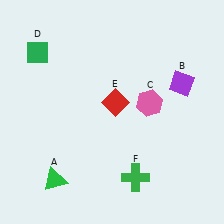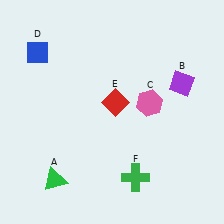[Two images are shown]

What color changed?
The diamond (D) changed from green in Image 1 to blue in Image 2.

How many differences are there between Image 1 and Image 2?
There is 1 difference between the two images.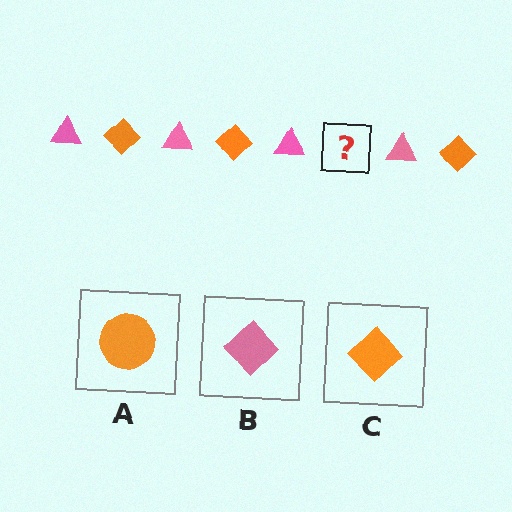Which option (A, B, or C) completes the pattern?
C.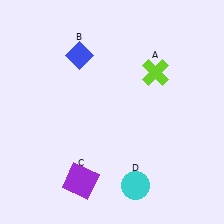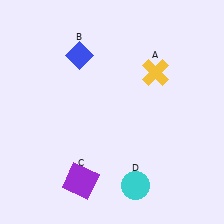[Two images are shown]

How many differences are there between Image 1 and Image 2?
There is 1 difference between the two images.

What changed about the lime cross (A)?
In Image 1, A is lime. In Image 2, it changed to yellow.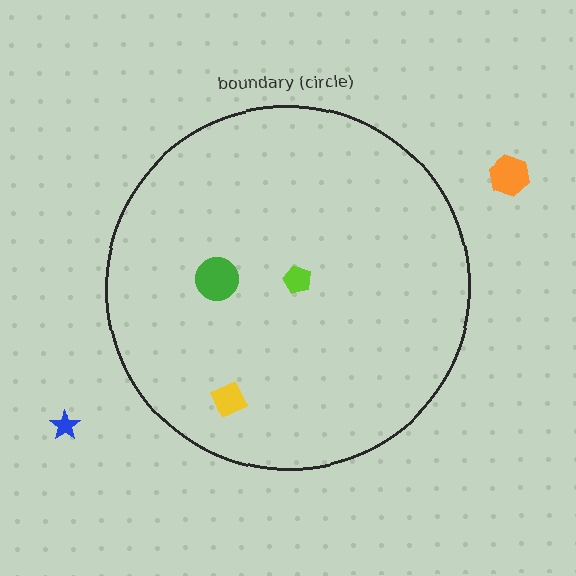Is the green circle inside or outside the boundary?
Inside.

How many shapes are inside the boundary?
3 inside, 2 outside.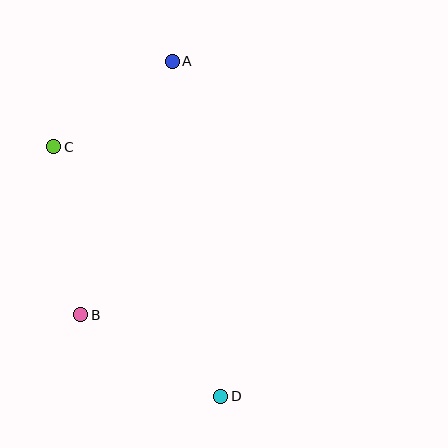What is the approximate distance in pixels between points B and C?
The distance between B and C is approximately 170 pixels.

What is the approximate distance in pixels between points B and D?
The distance between B and D is approximately 162 pixels.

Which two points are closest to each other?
Points A and C are closest to each other.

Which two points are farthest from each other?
Points A and D are farthest from each other.